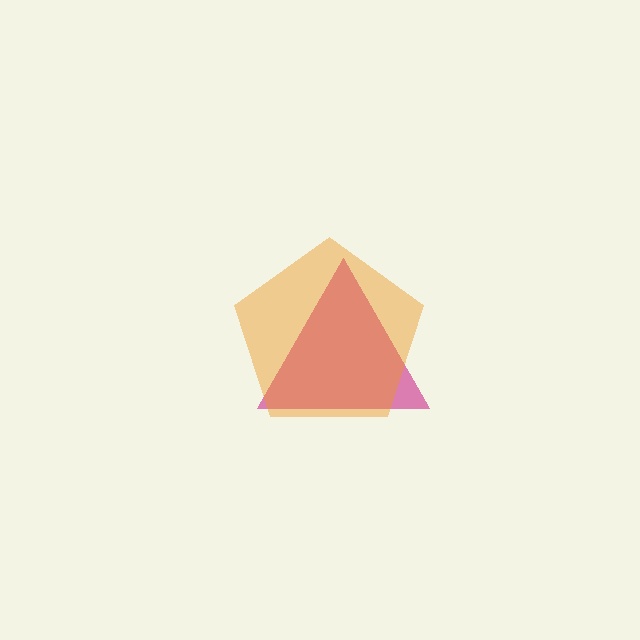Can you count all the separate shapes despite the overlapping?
Yes, there are 2 separate shapes.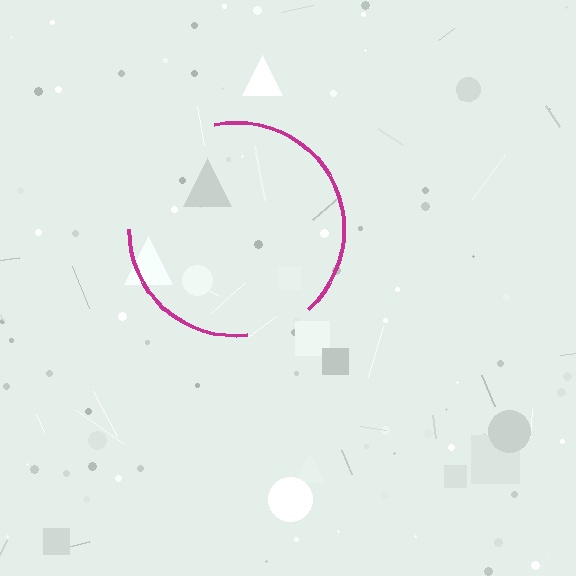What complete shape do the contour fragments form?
The contour fragments form a circle.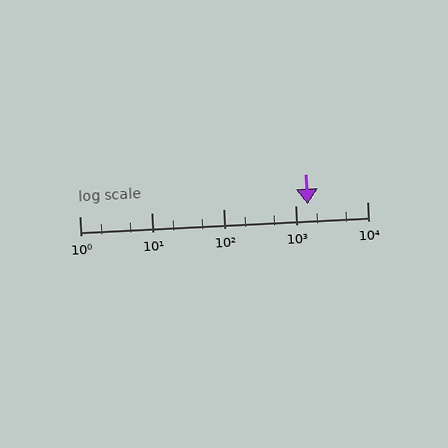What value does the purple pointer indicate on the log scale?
The pointer indicates approximately 1500.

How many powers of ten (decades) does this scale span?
The scale spans 4 decades, from 1 to 10000.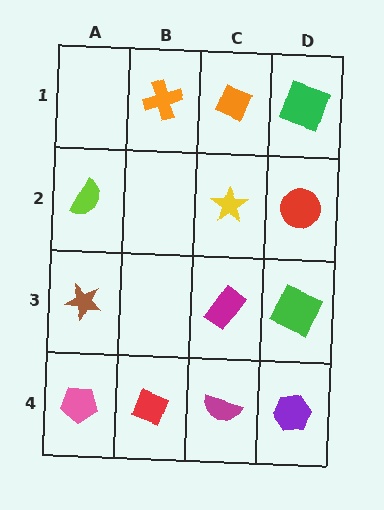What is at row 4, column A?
A pink pentagon.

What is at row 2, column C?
A yellow star.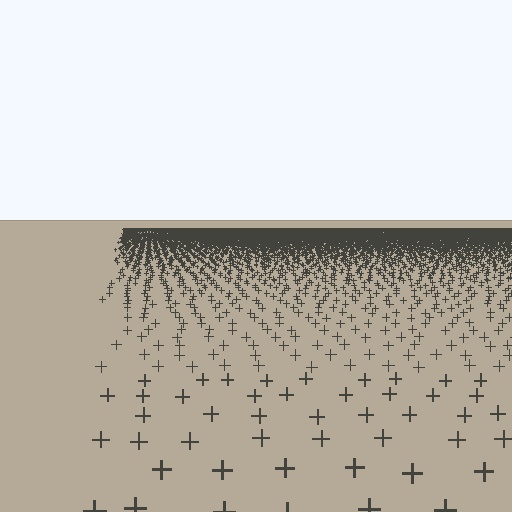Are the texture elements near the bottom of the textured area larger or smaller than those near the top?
Larger. Near the bottom, elements are closer to the viewer and appear at a bigger on-screen size.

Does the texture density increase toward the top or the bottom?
Density increases toward the top.